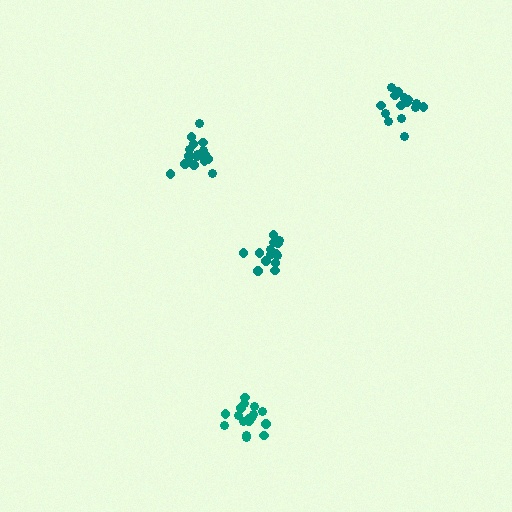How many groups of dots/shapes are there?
There are 4 groups.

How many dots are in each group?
Group 1: 15 dots, Group 2: 18 dots, Group 3: 14 dots, Group 4: 18 dots (65 total).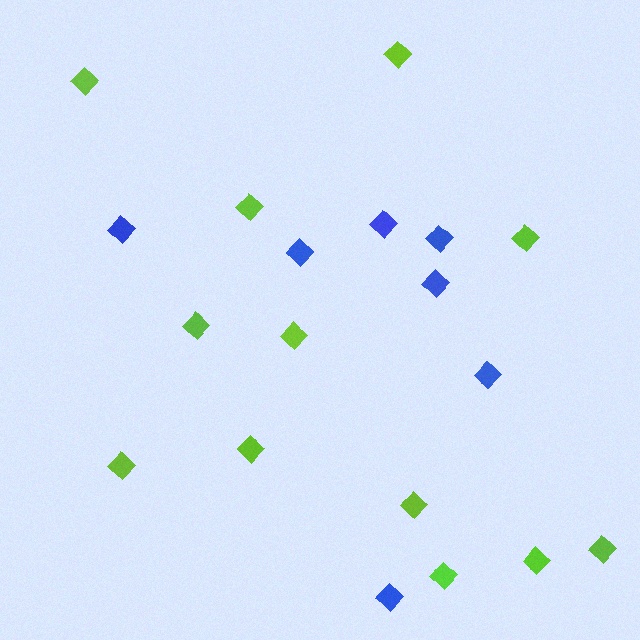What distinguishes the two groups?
There are 2 groups: one group of lime diamonds (12) and one group of blue diamonds (7).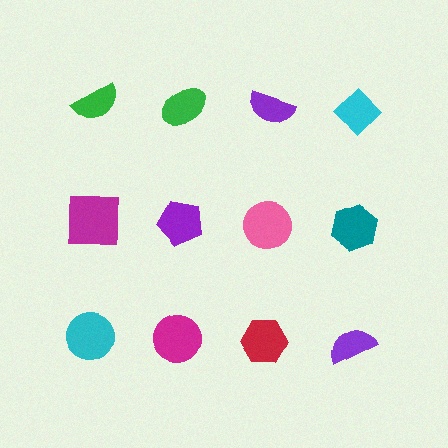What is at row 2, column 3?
A pink circle.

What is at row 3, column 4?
A purple semicircle.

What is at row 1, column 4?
A cyan diamond.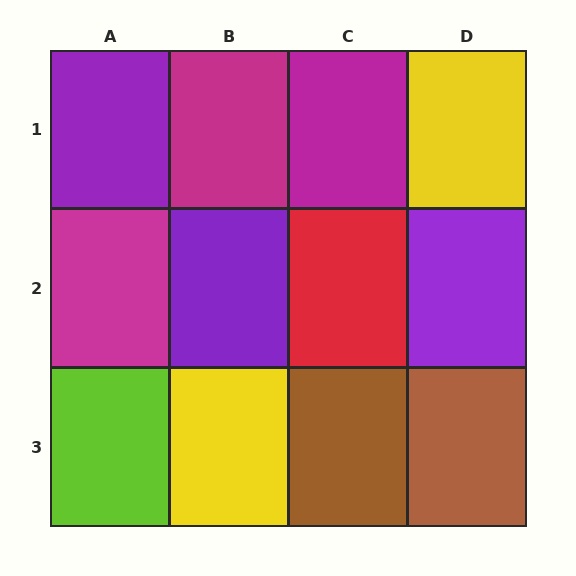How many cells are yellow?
2 cells are yellow.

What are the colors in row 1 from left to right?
Purple, magenta, magenta, yellow.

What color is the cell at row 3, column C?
Brown.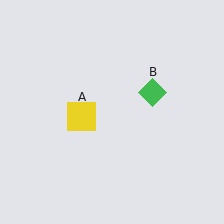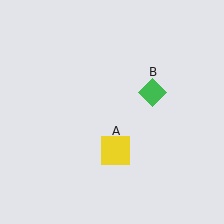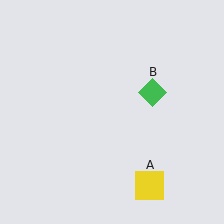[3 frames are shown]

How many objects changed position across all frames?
1 object changed position: yellow square (object A).